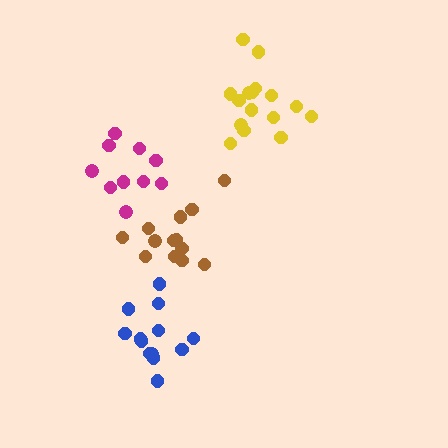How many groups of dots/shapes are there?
There are 4 groups.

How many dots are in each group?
Group 1: 13 dots, Group 2: 10 dots, Group 3: 13 dots, Group 4: 16 dots (52 total).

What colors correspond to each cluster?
The clusters are colored: blue, magenta, brown, yellow.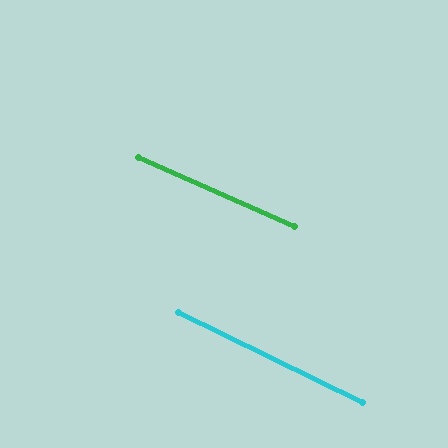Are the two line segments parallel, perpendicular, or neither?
Parallel — their directions differ by only 2.0°.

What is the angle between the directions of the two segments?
Approximately 2 degrees.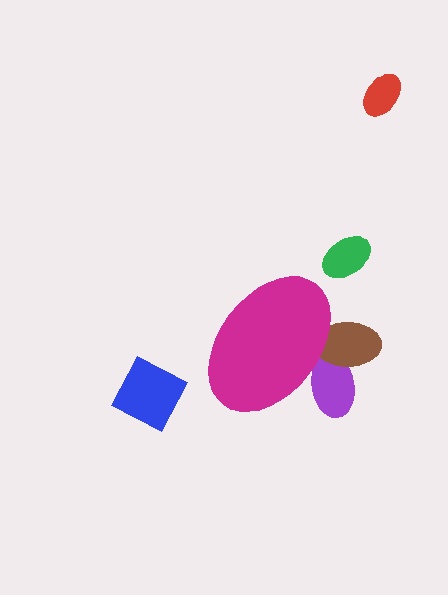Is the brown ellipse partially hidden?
Yes, the brown ellipse is partially hidden behind the magenta ellipse.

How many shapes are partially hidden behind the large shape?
2 shapes are partially hidden.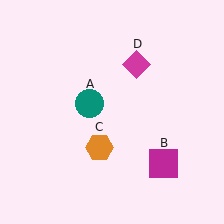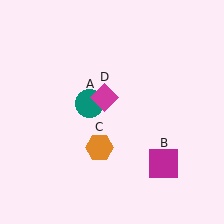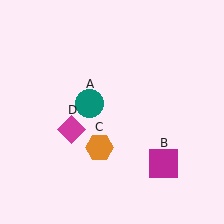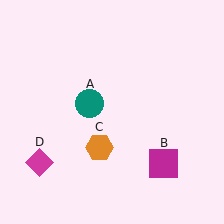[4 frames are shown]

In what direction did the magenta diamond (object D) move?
The magenta diamond (object D) moved down and to the left.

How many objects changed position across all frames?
1 object changed position: magenta diamond (object D).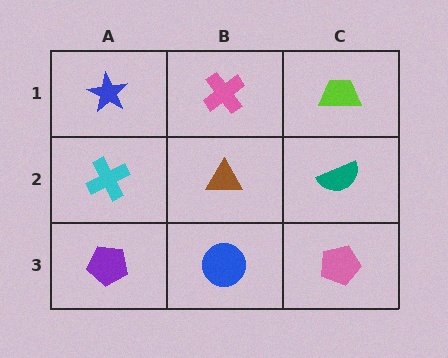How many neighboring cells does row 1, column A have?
2.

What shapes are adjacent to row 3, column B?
A brown triangle (row 2, column B), a purple pentagon (row 3, column A), a pink pentagon (row 3, column C).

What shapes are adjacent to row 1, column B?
A brown triangle (row 2, column B), a blue star (row 1, column A), a lime trapezoid (row 1, column C).